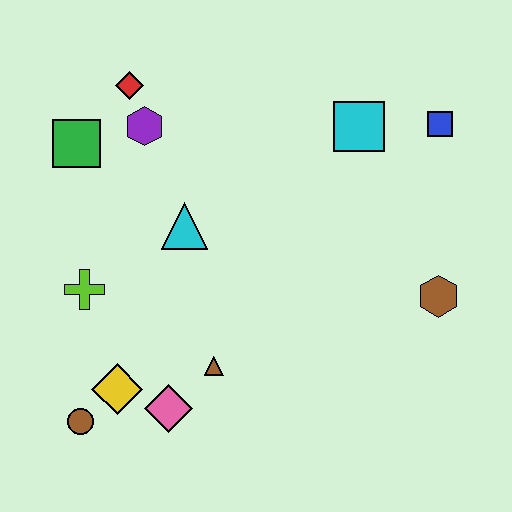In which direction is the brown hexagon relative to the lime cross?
The brown hexagon is to the right of the lime cross.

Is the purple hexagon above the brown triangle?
Yes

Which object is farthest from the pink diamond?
The blue square is farthest from the pink diamond.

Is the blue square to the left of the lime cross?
No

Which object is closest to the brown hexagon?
The blue square is closest to the brown hexagon.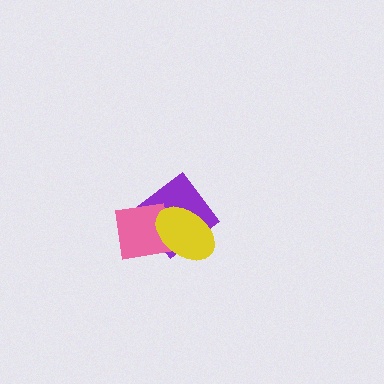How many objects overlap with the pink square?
2 objects overlap with the pink square.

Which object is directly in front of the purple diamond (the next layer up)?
The pink square is directly in front of the purple diamond.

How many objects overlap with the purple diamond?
2 objects overlap with the purple diamond.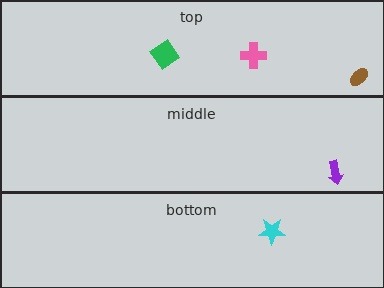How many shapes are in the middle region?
1.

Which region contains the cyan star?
The bottom region.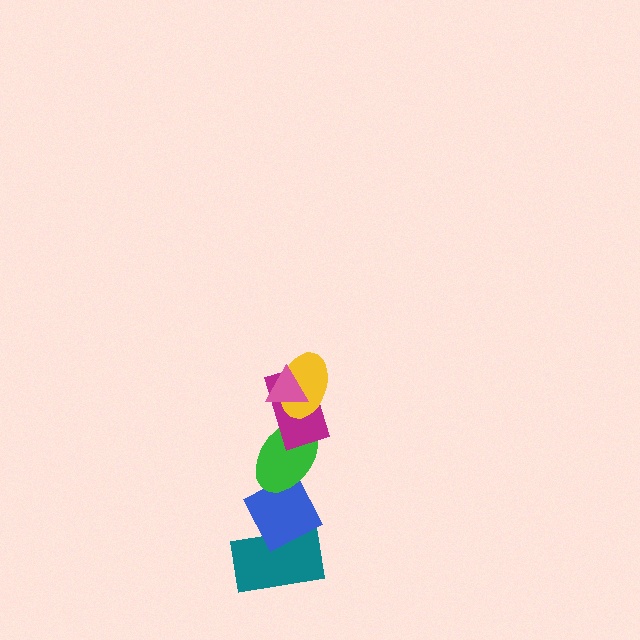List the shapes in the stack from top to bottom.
From top to bottom: the pink triangle, the yellow ellipse, the magenta rectangle, the green ellipse, the blue diamond, the teal rectangle.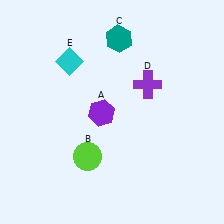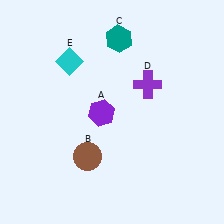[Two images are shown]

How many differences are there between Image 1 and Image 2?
There is 1 difference between the two images.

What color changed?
The circle (B) changed from lime in Image 1 to brown in Image 2.